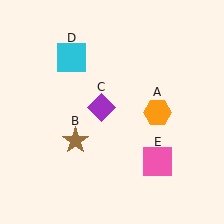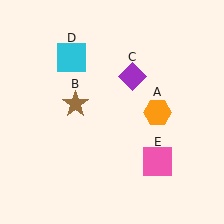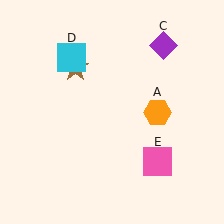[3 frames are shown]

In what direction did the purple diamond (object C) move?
The purple diamond (object C) moved up and to the right.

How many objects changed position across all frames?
2 objects changed position: brown star (object B), purple diamond (object C).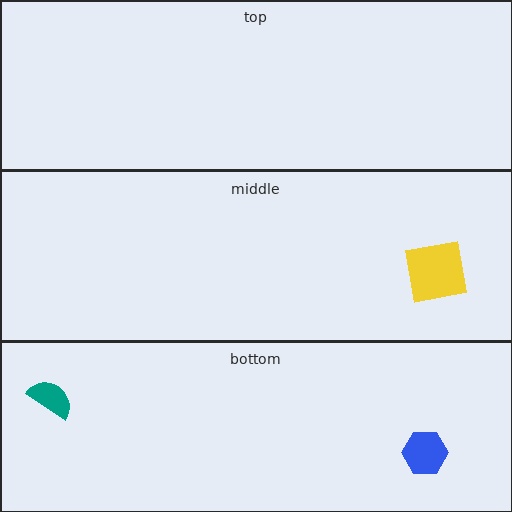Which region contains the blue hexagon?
The bottom region.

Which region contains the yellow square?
The middle region.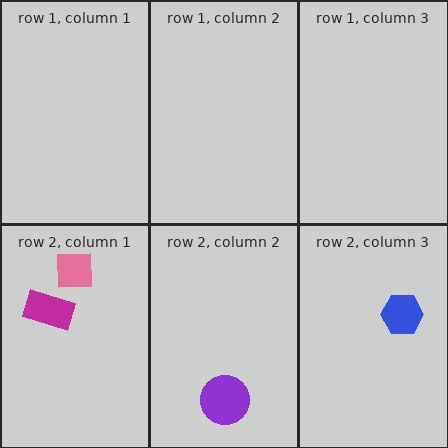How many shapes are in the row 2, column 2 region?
1.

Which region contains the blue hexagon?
The row 2, column 3 region.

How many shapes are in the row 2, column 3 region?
1.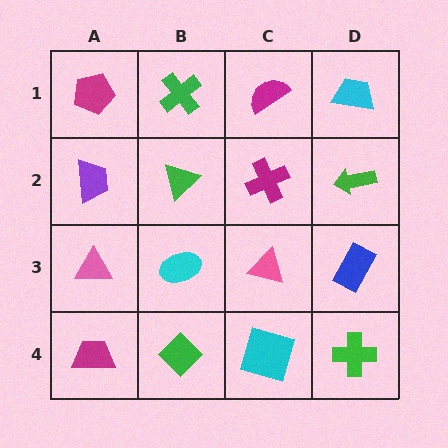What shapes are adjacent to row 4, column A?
A pink triangle (row 3, column A), a green diamond (row 4, column B).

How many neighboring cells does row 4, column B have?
3.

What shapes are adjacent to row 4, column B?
A cyan ellipse (row 3, column B), a magenta trapezoid (row 4, column A), a cyan square (row 4, column C).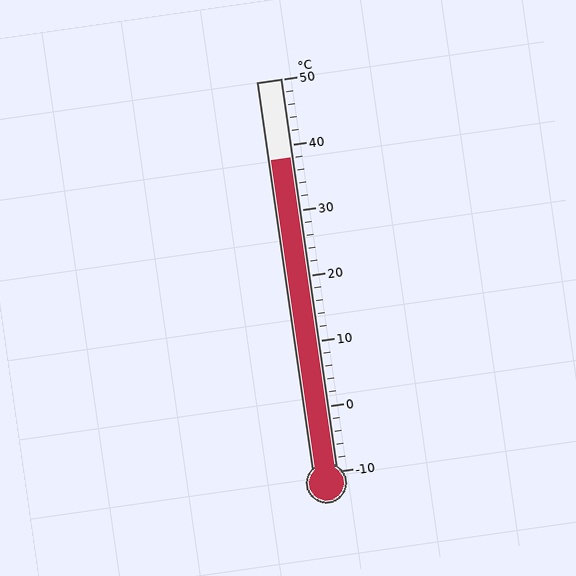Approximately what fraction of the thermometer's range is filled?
The thermometer is filled to approximately 80% of its range.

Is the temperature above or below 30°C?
The temperature is above 30°C.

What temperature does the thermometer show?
The thermometer shows approximately 38°C.